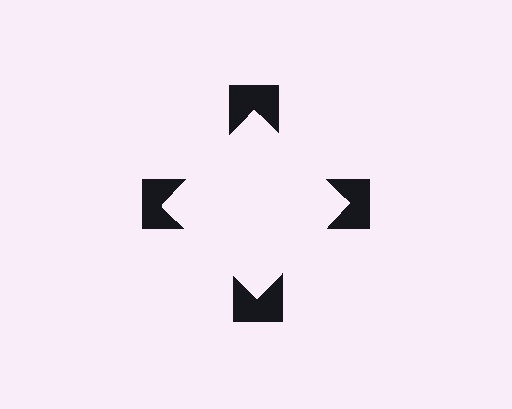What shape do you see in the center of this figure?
An illusory square — its edges are inferred from the aligned wedge cuts in the notched squares, not physically drawn.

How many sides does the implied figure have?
4 sides.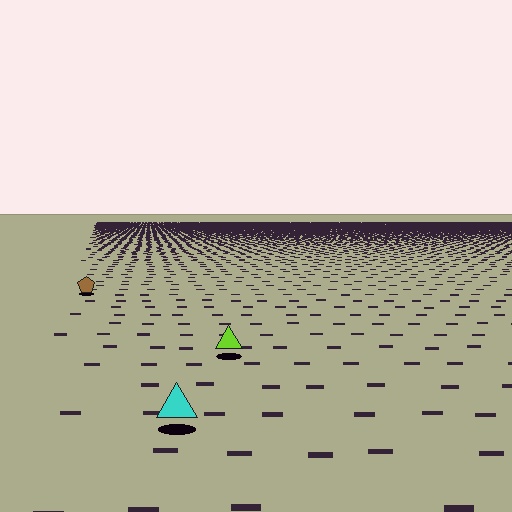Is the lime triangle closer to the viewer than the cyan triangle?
No. The cyan triangle is closer — you can tell from the texture gradient: the ground texture is coarser near it.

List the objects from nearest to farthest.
From nearest to farthest: the cyan triangle, the lime triangle, the brown pentagon.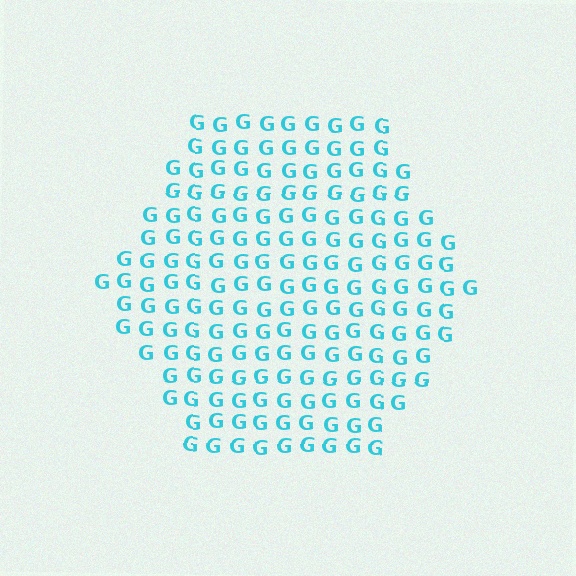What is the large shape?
The large shape is a hexagon.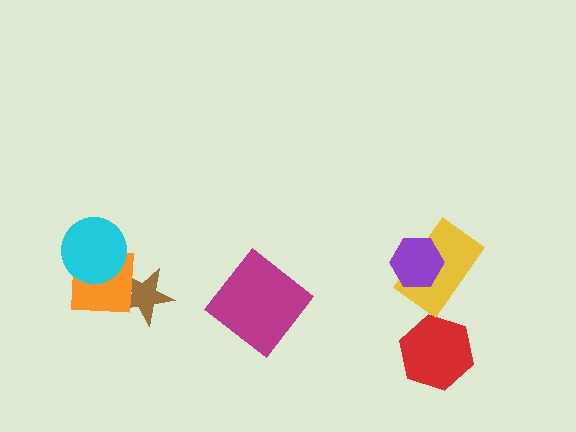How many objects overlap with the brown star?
1 object overlaps with the brown star.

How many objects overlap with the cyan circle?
1 object overlaps with the cyan circle.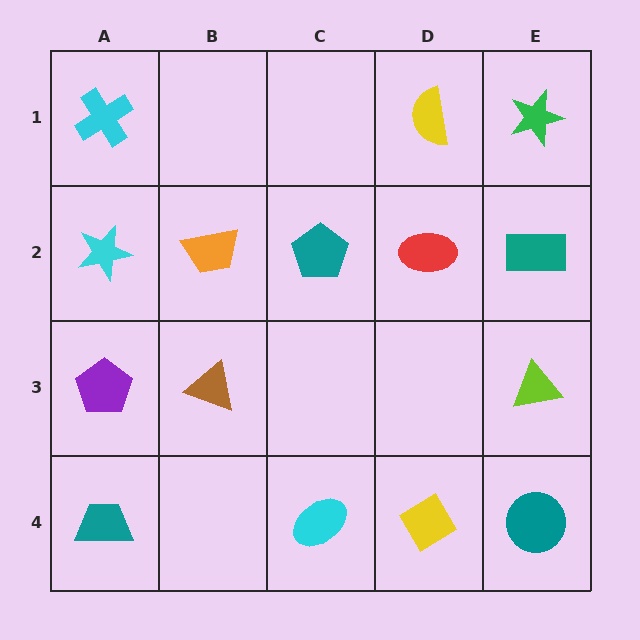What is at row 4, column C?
A cyan ellipse.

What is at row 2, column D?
A red ellipse.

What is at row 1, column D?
A yellow semicircle.